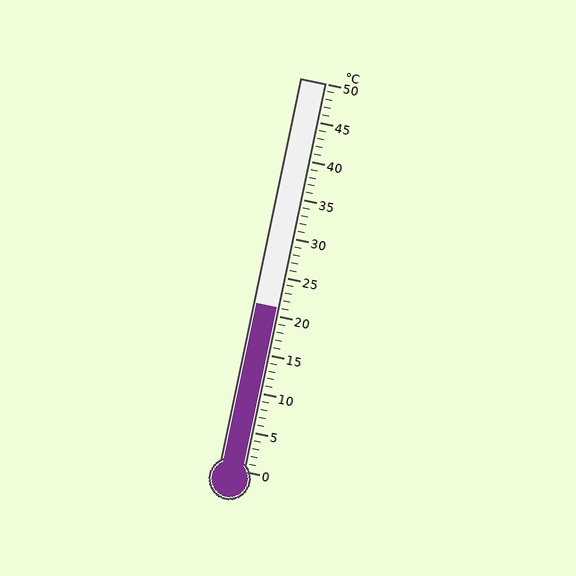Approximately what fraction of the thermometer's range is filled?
The thermometer is filled to approximately 40% of its range.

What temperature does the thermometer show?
The thermometer shows approximately 21°C.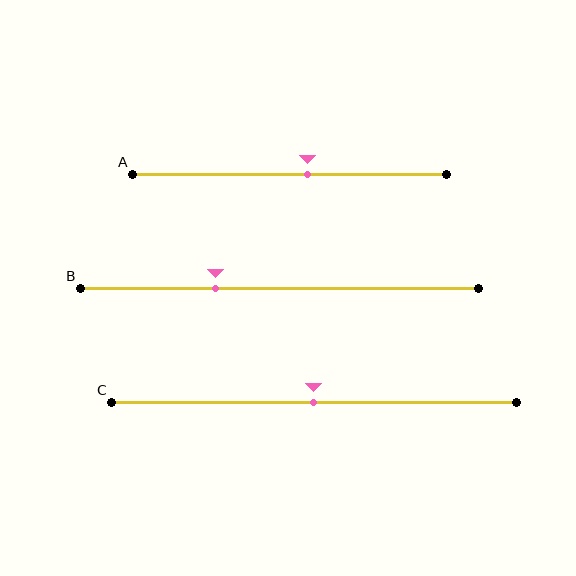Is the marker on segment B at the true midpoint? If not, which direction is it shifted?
No, the marker on segment B is shifted to the left by about 16% of the segment length.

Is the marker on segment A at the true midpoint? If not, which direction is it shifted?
No, the marker on segment A is shifted to the right by about 6% of the segment length.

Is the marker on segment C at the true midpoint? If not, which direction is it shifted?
Yes, the marker on segment C is at the true midpoint.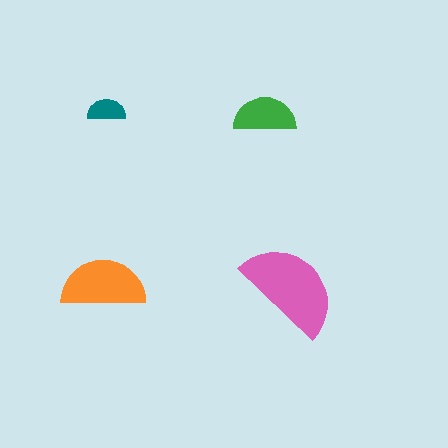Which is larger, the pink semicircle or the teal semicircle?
The pink one.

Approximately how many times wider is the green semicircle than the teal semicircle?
About 1.5 times wider.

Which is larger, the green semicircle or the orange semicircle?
The orange one.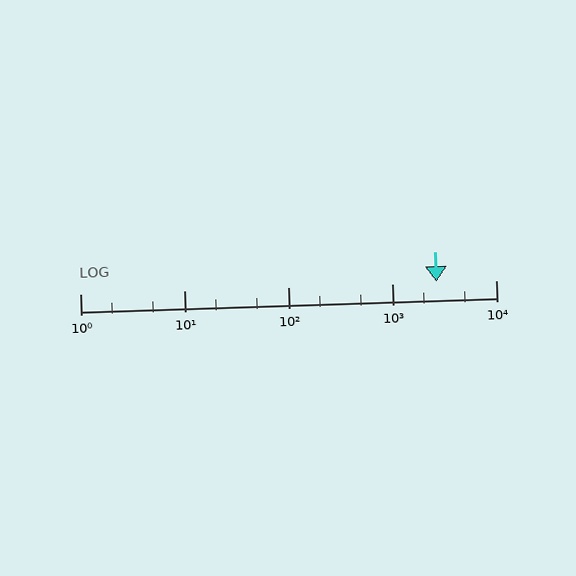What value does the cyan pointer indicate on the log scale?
The pointer indicates approximately 2700.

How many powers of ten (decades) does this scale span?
The scale spans 4 decades, from 1 to 10000.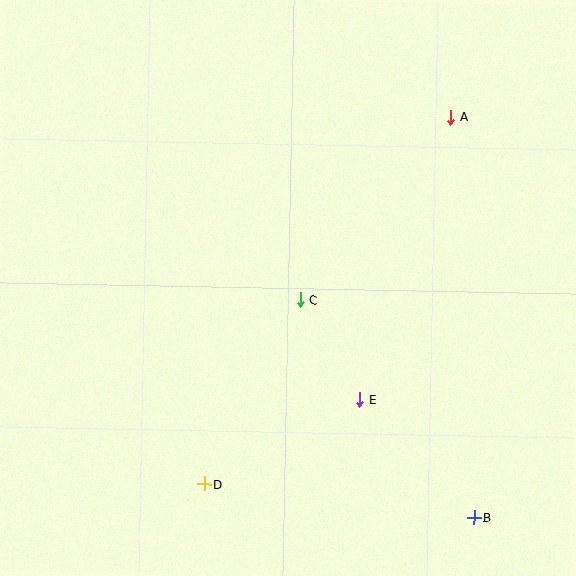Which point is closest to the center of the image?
Point C at (300, 300) is closest to the center.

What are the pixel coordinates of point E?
Point E is at (360, 400).